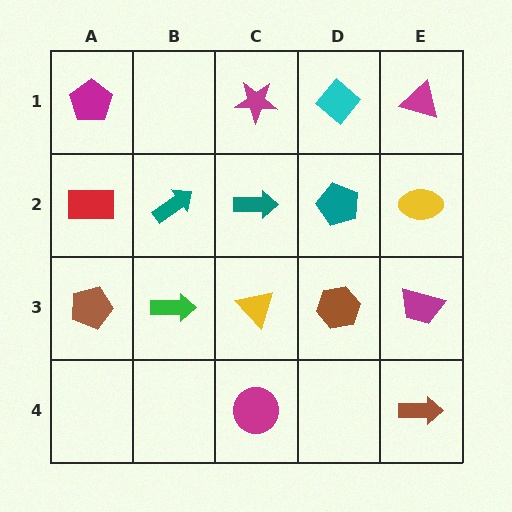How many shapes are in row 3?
5 shapes.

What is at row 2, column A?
A red rectangle.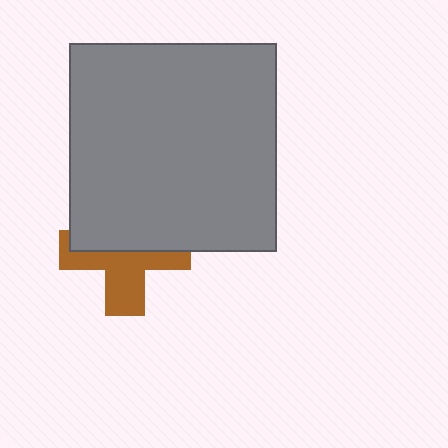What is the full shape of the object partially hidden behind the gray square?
The partially hidden object is a brown cross.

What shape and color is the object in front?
The object in front is a gray square.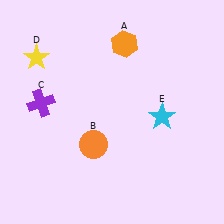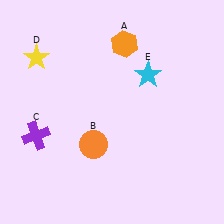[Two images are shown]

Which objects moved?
The objects that moved are: the purple cross (C), the cyan star (E).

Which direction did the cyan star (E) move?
The cyan star (E) moved up.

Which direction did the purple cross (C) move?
The purple cross (C) moved down.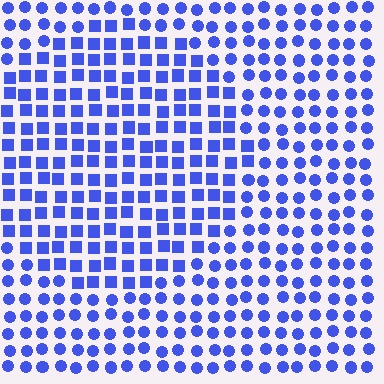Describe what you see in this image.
The image is filled with small blue elements arranged in a uniform grid. A circle-shaped region contains squares, while the surrounding area contains circles. The boundary is defined purely by the change in element shape.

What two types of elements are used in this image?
The image uses squares inside the circle region and circles outside it.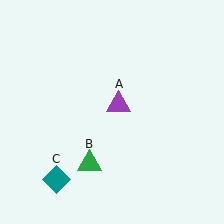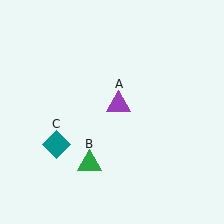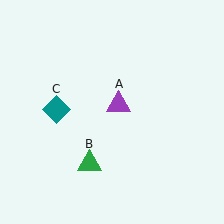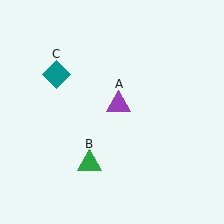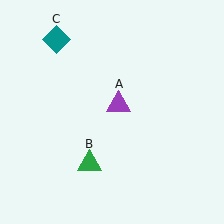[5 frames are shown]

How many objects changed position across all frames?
1 object changed position: teal diamond (object C).